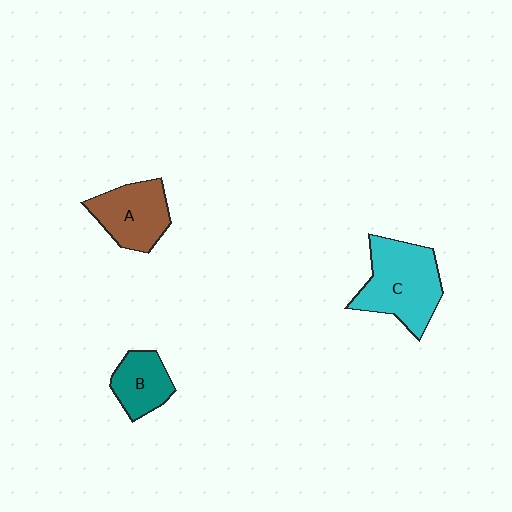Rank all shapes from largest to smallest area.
From largest to smallest: C (cyan), A (brown), B (teal).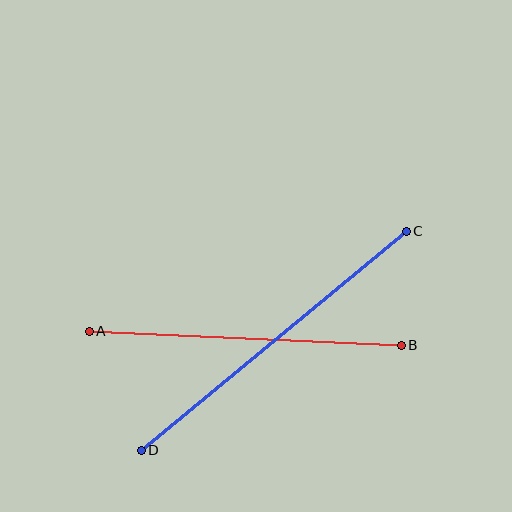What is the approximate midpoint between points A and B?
The midpoint is at approximately (245, 338) pixels.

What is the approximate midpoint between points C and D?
The midpoint is at approximately (274, 341) pixels.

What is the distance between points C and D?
The distance is approximately 344 pixels.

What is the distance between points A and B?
The distance is approximately 312 pixels.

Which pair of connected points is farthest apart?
Points C and D are farthest apart.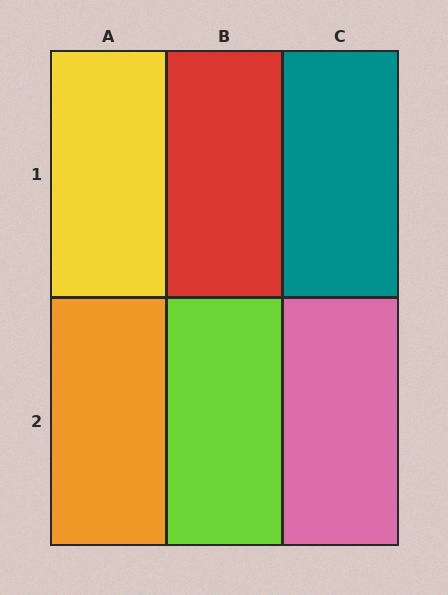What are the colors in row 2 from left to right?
Orange, lime, pink.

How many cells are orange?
1 cell is orange.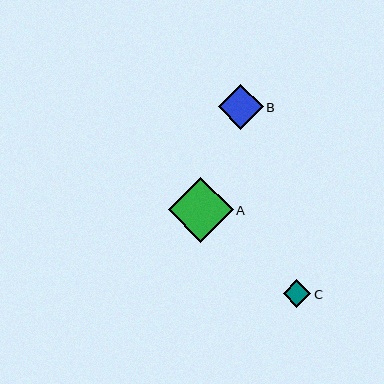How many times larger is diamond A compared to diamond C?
Diamond A is approximately 2.4 times the size of diamond C.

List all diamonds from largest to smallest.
From largest to smallest: A, B, C.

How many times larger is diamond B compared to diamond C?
Diamond B is approximately 1.6 times the size of diamond C.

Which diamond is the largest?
Diamond A is the largest with a size of approximately 65 pixels.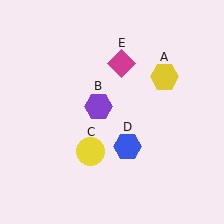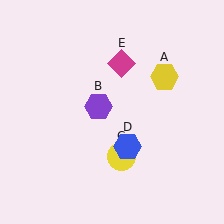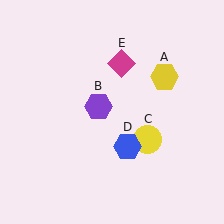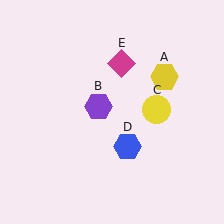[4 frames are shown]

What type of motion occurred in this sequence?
The yellow circle (object C) rotated counterclockwise around the center of the scene.